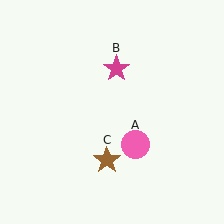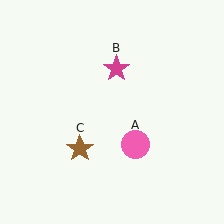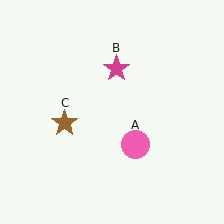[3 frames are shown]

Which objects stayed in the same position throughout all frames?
Pink circle (object A) and magenta star (object B) remained stationary.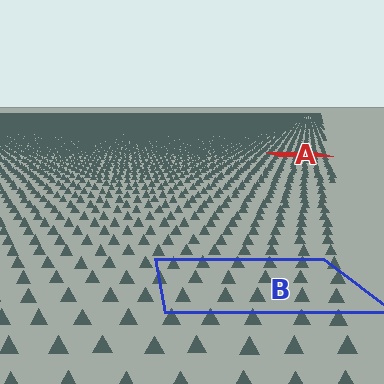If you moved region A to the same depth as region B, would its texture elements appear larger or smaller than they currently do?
They would appear larger. At a closer depth, the same texture elements are projected at a bigger on-screen size.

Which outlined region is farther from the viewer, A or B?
Region A is farther from the viewer — the texture elements inside it appear smaller and more densely packed.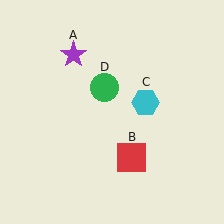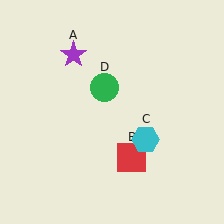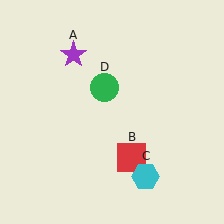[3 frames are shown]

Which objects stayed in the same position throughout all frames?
Purple star (object A) and red square (object B) and green circle (object D) remained stationary.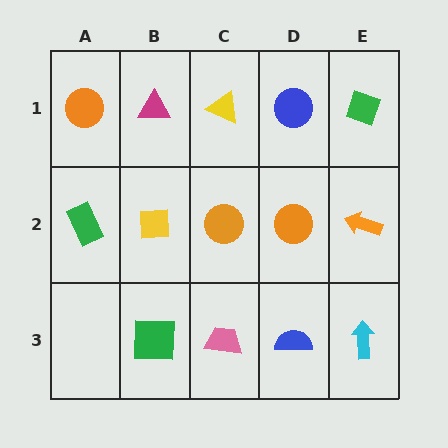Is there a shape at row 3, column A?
No, that cell is empty.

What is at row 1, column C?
A yellow triangle.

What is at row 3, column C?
A pink trapezoid.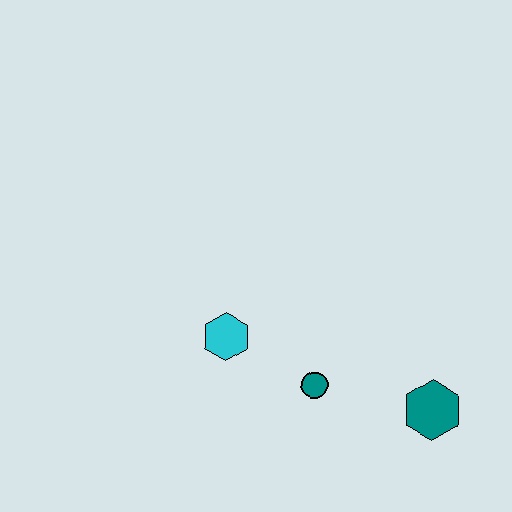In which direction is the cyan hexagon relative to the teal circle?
The cyan hexagon is to the left of the teal circle.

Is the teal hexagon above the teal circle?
No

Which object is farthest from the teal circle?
The teal hexagon is farthest from the teal circle.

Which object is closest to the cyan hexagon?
The teal circle is closest to the cyan hexagon.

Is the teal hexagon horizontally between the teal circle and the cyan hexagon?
No